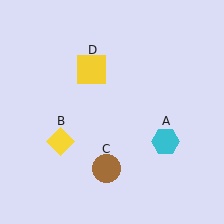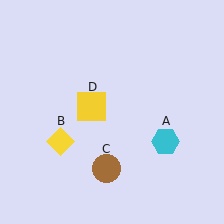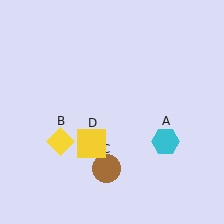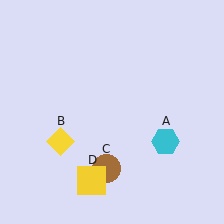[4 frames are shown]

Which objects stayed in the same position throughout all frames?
Cyan hexagon (object A) and yellow diamond (object B) and brown circle (object C) remained stationary.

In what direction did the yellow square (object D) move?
The yellow square (object D) moved down.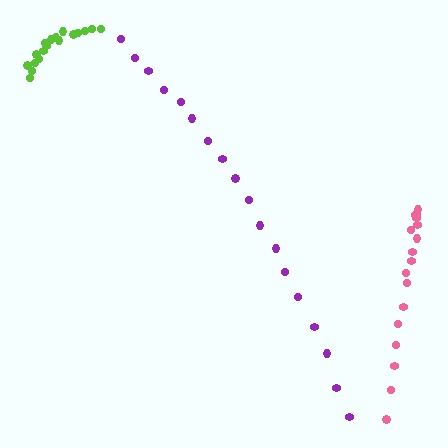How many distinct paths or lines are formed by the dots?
There are 3 distinct paths.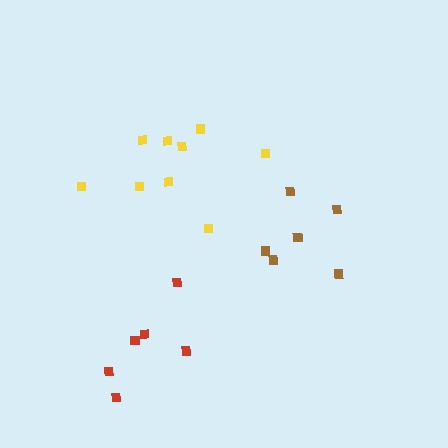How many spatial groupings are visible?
There are 3 spatial groupings.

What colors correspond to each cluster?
The clusters are colored: red, brown, yellow.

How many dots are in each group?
Group 1: 6 dots, Group 2: 6 dots, Group 3: 9 dots (21 total).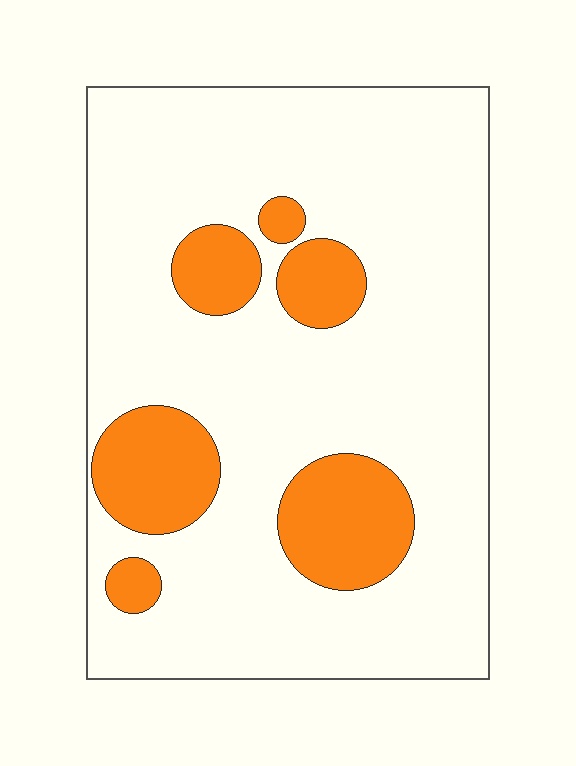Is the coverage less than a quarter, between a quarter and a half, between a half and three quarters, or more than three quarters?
Less than a quarter.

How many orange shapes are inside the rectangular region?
6.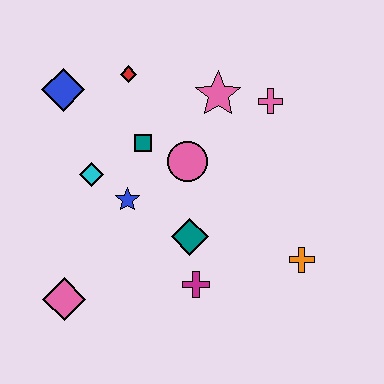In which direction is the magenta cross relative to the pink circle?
The magenta cross is below the pink circle.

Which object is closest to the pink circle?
The teal square is closest to the pink circle.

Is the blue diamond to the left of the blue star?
Yes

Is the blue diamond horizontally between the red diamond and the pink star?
No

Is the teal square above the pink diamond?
Yes